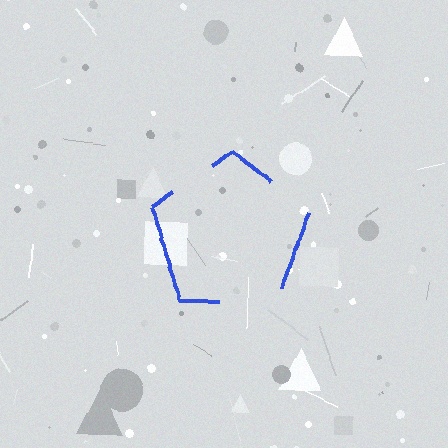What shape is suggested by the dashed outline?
The dashed outline suggests a pentagon.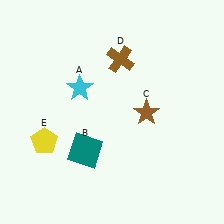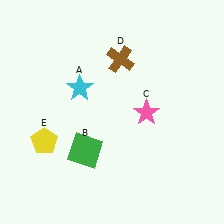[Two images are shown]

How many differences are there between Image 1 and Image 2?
There are 2 differences between the two images.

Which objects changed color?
B changed from teal to green. C changed from brown to pink.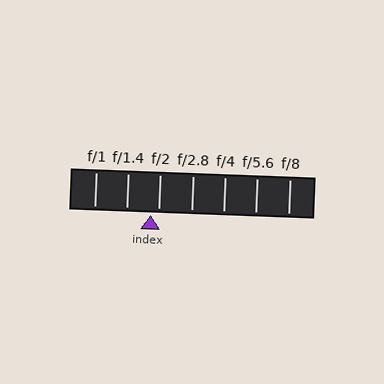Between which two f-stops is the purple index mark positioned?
The index mark is between f/1.4 and f/2.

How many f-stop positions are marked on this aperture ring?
There are 7 f-stop positions marked.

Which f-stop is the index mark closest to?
The index mark is closest to f/2.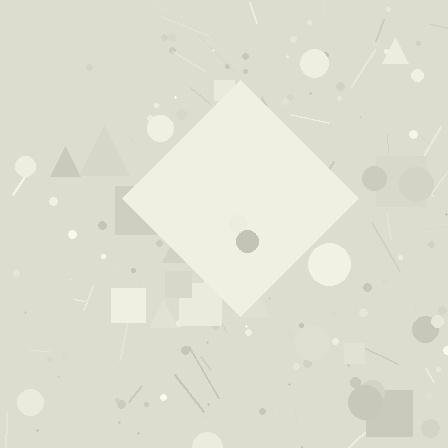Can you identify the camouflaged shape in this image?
The camouflaged shape is a diamond.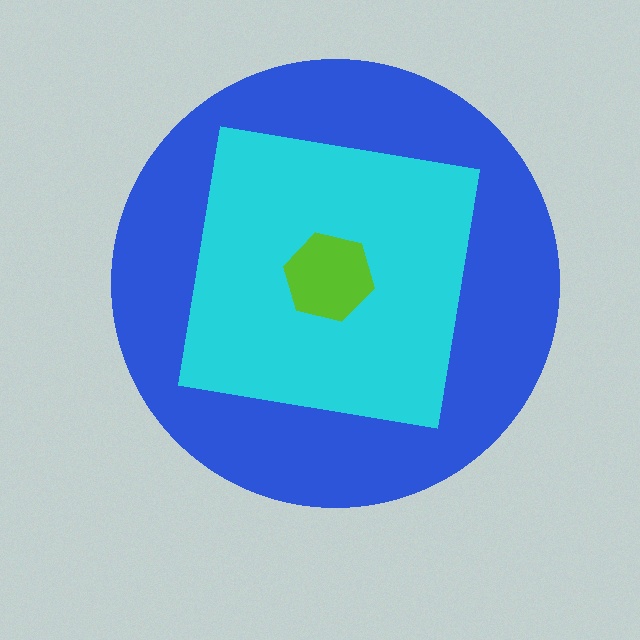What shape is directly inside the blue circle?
The cyan square.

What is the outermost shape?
The blue circle.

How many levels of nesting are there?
3.